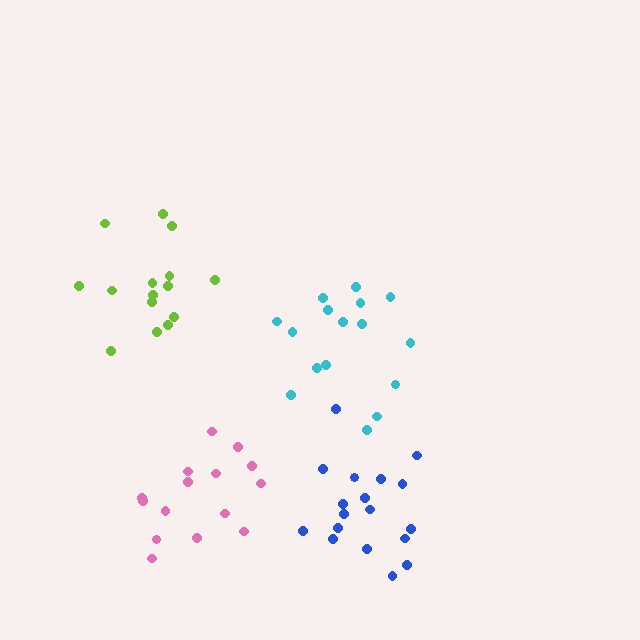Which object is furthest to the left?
The lime cluster is leftmost.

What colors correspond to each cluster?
The clusters are colored: blue, lime, cyan, pink.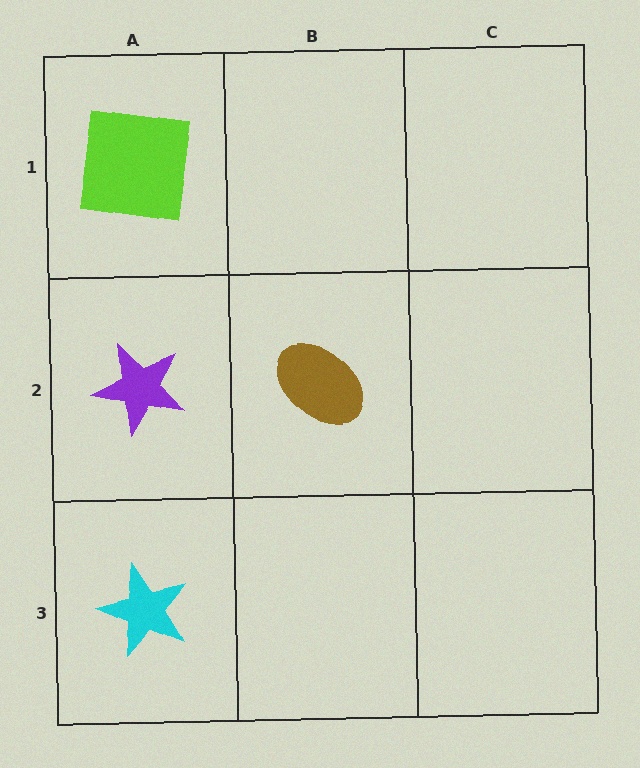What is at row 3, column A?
A cyan star.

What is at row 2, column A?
A purple star.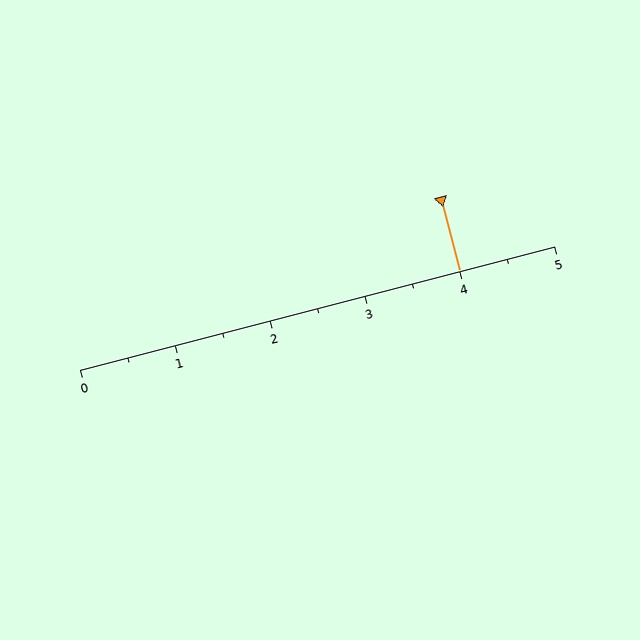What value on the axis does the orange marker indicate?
The marker indicates approximately 4.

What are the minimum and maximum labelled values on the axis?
The axis runs from 0 to 5.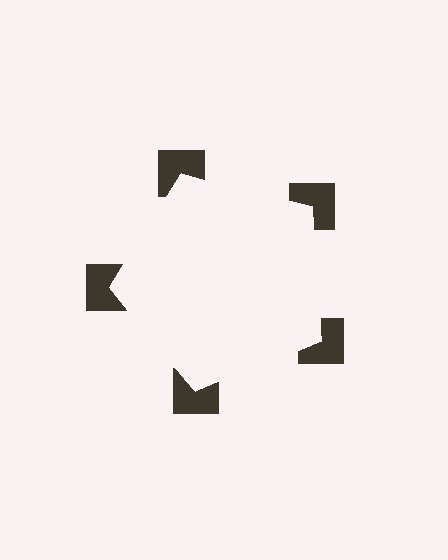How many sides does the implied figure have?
5 sides.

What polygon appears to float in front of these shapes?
An illusory pentagon — its edges are inferred from the aligned wedge cuts in the notched squares, not physically drawn.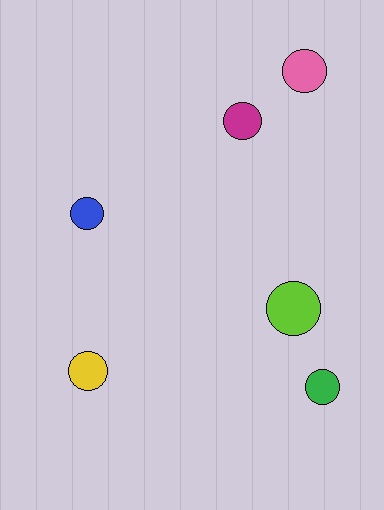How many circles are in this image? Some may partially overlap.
There are 6 circles.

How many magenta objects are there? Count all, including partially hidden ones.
There is 1 magenta object.